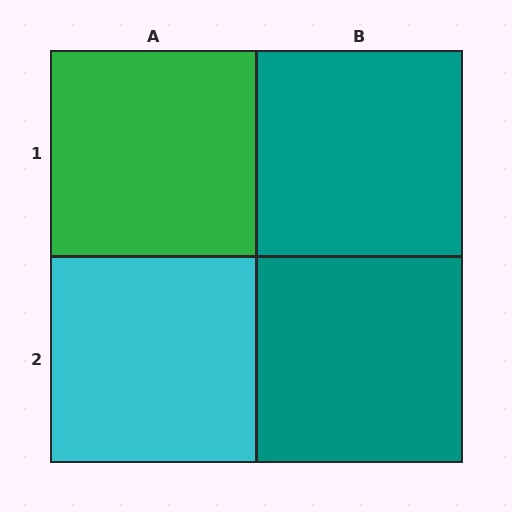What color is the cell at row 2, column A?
Cyan.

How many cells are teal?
2 cells are teal.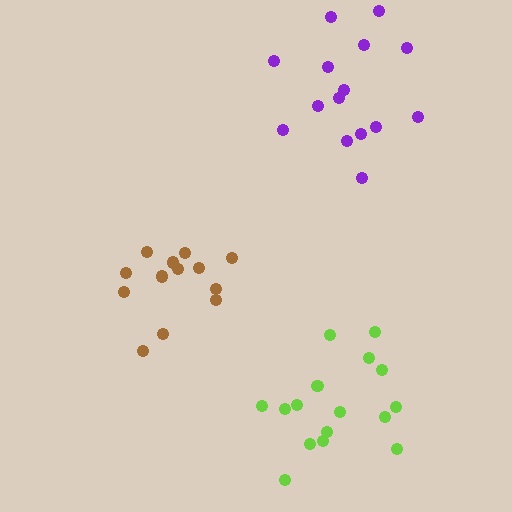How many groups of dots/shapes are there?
There are 3 groups.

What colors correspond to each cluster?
The clusters are colored: brown, lime, purple.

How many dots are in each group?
Group 1: 13 dots, Group 2: 16 dots, Group 3: 15 dots (44 total).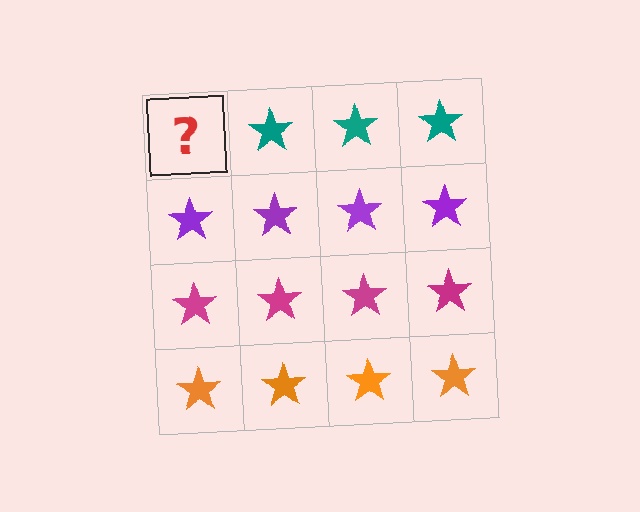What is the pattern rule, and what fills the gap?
The rule is that each row has a consistent color. The gap should be filled with a teal star.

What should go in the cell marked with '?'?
The missing cell should contain a teal star.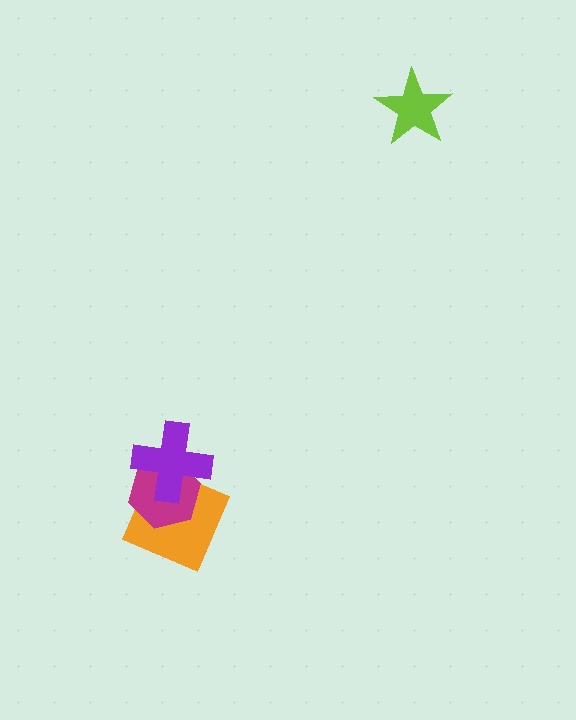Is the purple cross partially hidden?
No, no other shape covers it.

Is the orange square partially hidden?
Yes, it is partially covered by another shape.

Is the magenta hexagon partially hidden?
Yes, it is partially covered by another shape.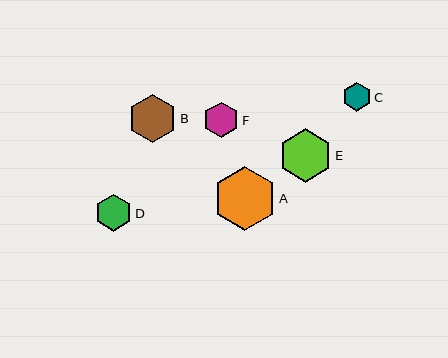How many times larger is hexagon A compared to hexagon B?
Hexagon A is approximately 1.3 times the size of hexagon B.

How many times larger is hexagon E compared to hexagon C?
Hexagon E is approximately 1.8 times the size of hexagon C.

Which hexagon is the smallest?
Hexagon C is the smallest with a size of approximately 29 pixels.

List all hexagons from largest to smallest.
From largest to smallest: A, E, B, D, F, C.